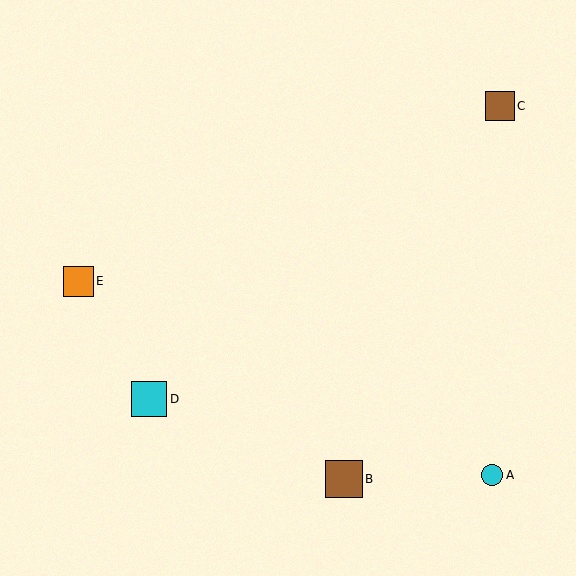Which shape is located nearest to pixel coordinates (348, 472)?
The brown square (labeled B) at (344, 479) is nearest to that location.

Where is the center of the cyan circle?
The center of the cyan circle is at (492, 475).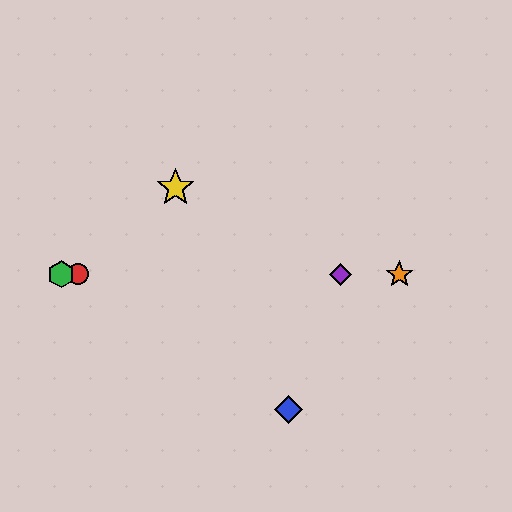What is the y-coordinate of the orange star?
The orange star is at y≈274.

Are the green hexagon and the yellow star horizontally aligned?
No, the green hexagon is at y≈274 and the yellow star is at y≈188.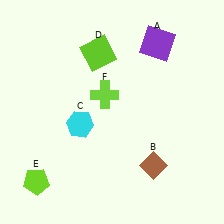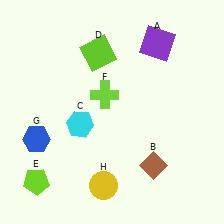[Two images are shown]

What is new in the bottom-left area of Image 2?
A blue hexagon (G) was added in the bottom-left area of Image 2.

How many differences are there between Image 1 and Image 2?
There are 2 differences between the two images.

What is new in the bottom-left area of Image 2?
A yellow circle (H) was added in the bottom-left area of Image 2.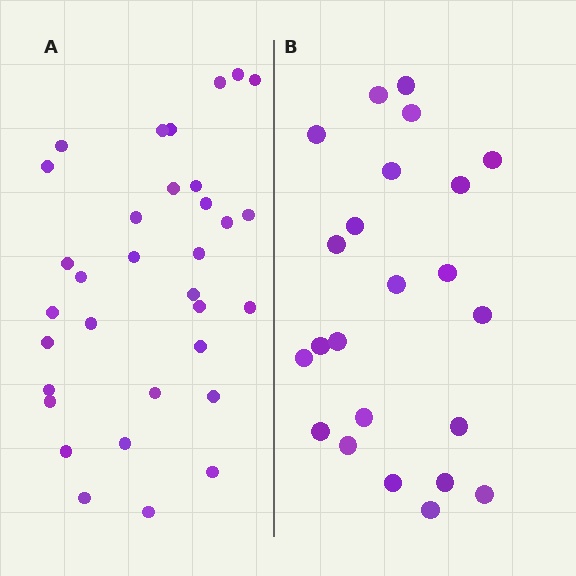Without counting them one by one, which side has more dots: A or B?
Region A (the left region) has more dots.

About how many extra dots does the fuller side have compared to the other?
Region A has roughly 10 or so more dots than region B.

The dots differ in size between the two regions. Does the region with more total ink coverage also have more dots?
No. Region B has more total ink coverage because its dots are larger, but region A actually contains more individual dots. Total area can be misleading — the number of items is what matters here.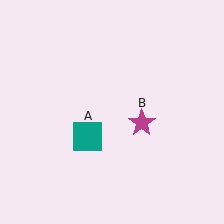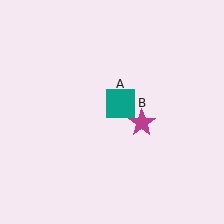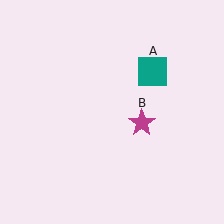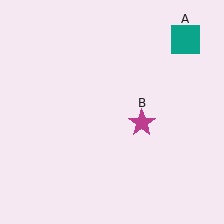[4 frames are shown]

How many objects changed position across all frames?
1 object changed position: teal square (object A).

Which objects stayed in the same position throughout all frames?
Magenta star (object B) remained stationary.